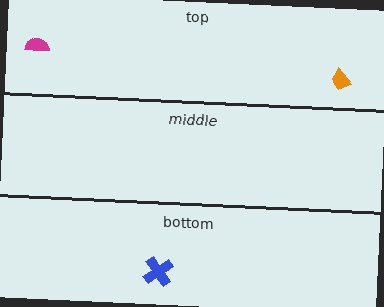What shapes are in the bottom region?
The blue cross.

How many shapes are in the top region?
2.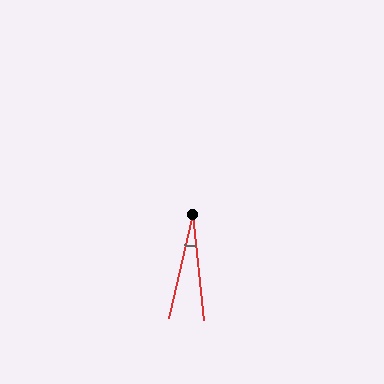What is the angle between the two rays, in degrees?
Approximately 19 degrees.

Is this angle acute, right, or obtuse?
It is acute.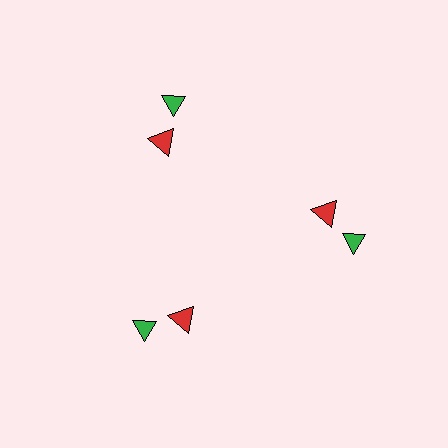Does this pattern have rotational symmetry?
Yes, this pattern has 3-fold rotational symmetry. It looks the same after rotating 120 degrees around the center.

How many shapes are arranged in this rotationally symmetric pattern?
There are 6 shapes, arranged in 3 groups of 2.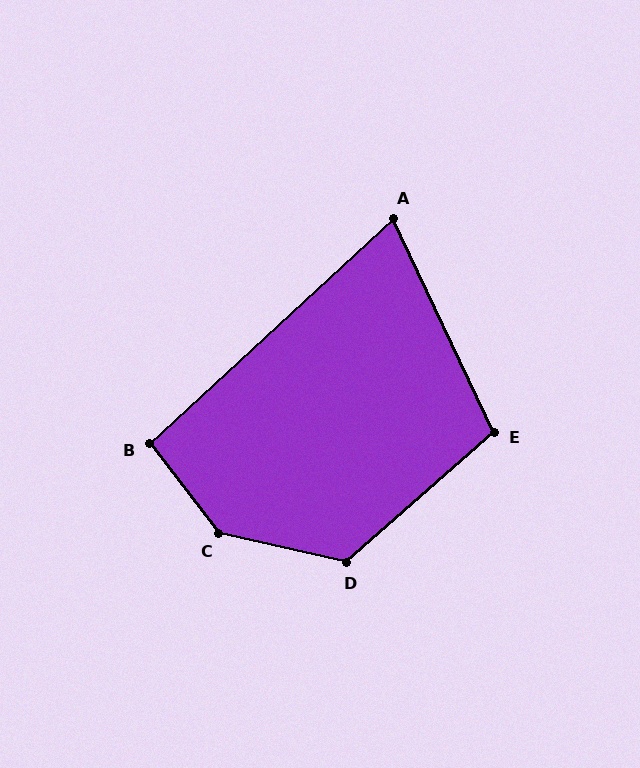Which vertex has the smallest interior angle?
A, at approximately 73 degrees.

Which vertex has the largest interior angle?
C, at approximately 140 degrees.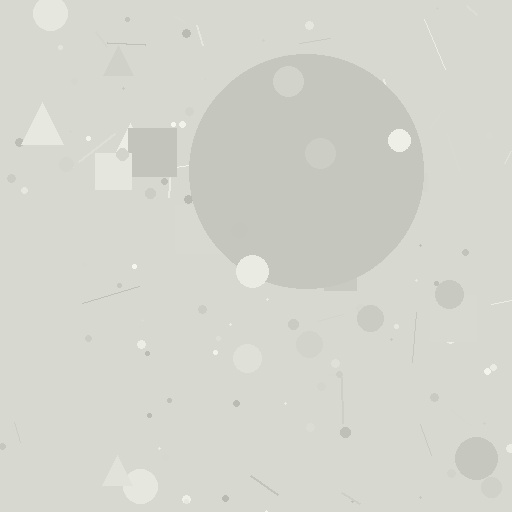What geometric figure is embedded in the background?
A circle is embedded in the background.